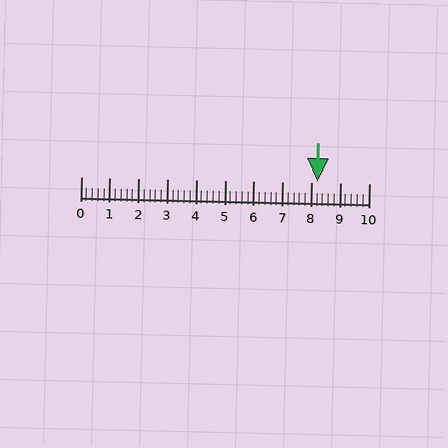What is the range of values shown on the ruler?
The ruler shows values from 0 to 10.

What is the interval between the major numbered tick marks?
The major tick marks are spaced 1 units apart.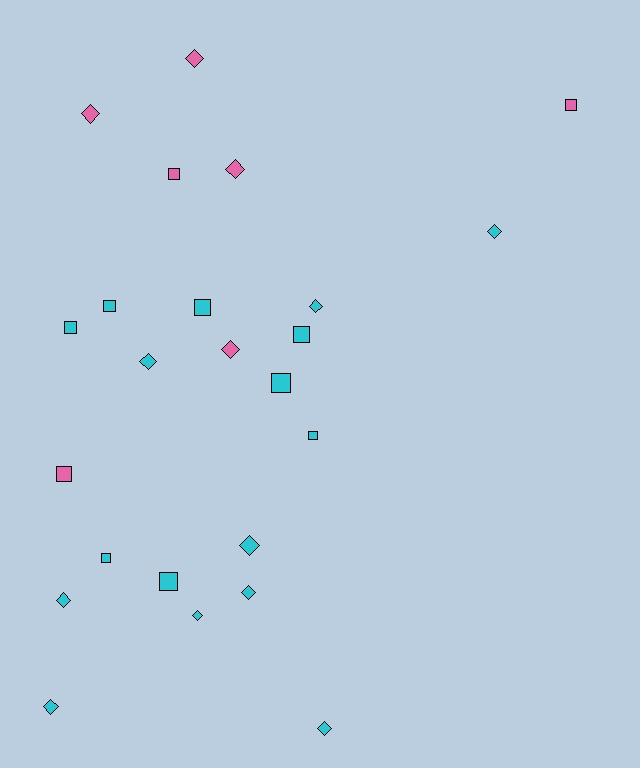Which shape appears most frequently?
Diamond, with 13 objects.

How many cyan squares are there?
There are 8 cyan squares.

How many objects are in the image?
There are 24 objects.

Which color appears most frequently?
Cyan, with 17 objects.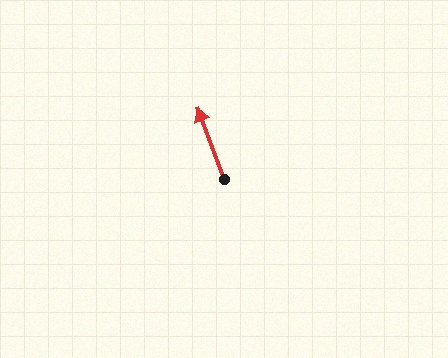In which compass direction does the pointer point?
North.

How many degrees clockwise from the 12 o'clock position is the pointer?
Approximately 339 degrees.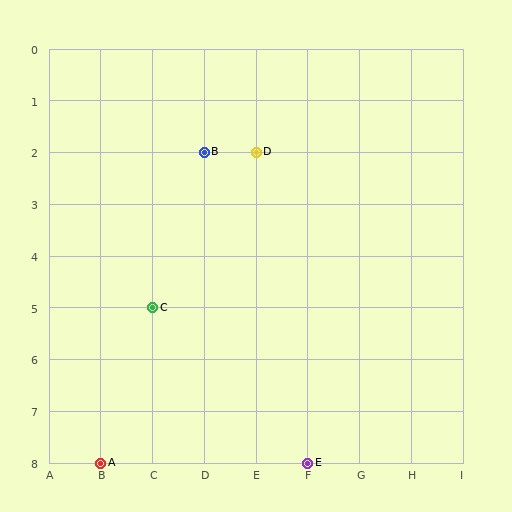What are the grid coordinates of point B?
Point B is at grid coordinates (D, 2).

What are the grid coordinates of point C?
Point C is at grid coordinates (C, 5).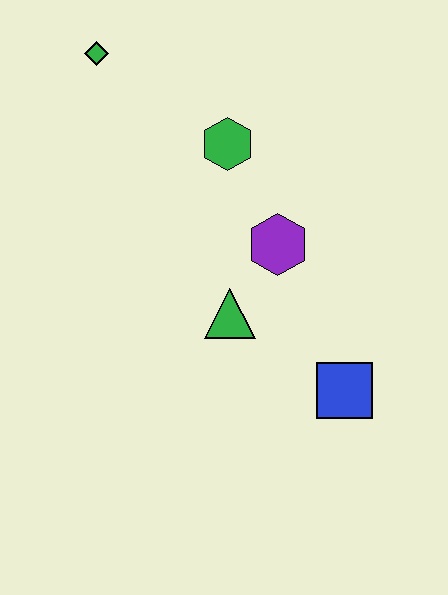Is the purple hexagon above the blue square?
Yes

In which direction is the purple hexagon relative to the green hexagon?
The purple hexagon is below the green hexagon.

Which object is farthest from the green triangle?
The green diamond is farthest from the green triangle.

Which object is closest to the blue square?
The green triangle is closest to the blue square.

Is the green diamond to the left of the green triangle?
Yes